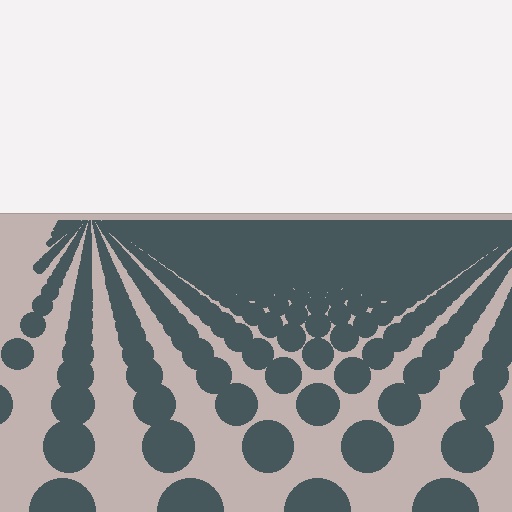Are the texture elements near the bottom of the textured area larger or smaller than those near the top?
Larger. Near the bottom, elements are closer to the viewer and appear at a bigger on-screen size.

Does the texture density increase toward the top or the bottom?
Density increases toward the top.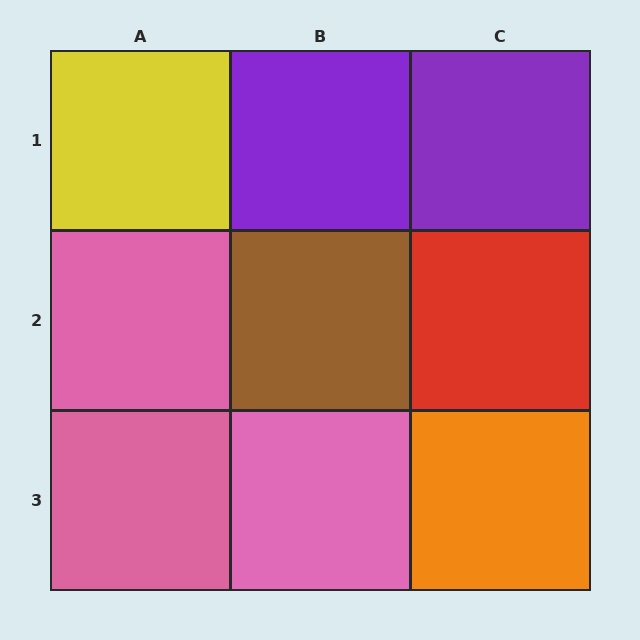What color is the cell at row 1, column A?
Yellow.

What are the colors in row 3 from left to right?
Pink, pink, orange.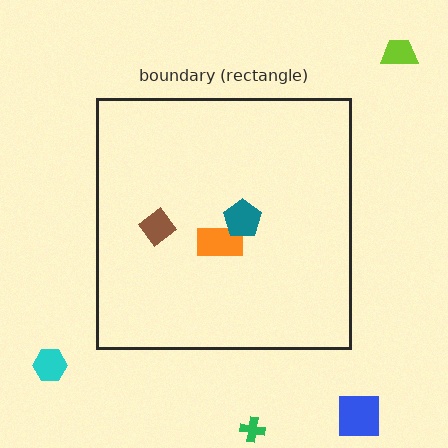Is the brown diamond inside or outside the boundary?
Inside.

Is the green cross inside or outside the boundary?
Outside.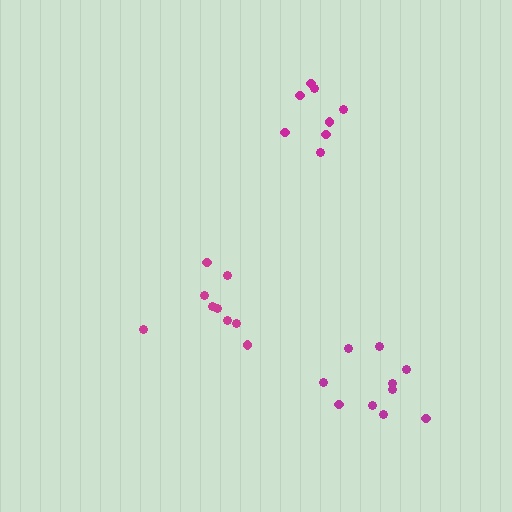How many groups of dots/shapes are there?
There are 3 groups.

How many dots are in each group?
Group 1: 8 dots, Group 2: 9 dots, Group 3: 10 dots (27 total).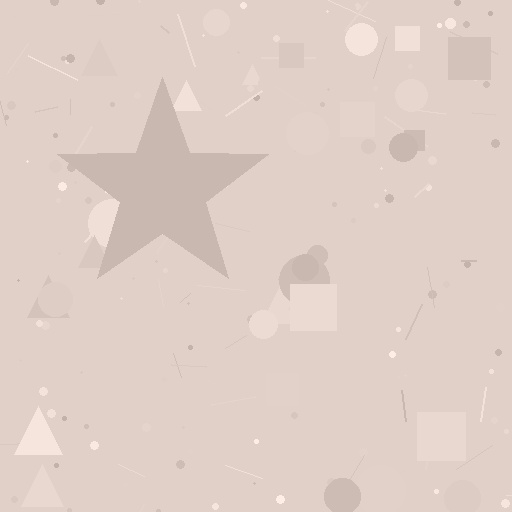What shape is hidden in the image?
A star is hidden in the image.